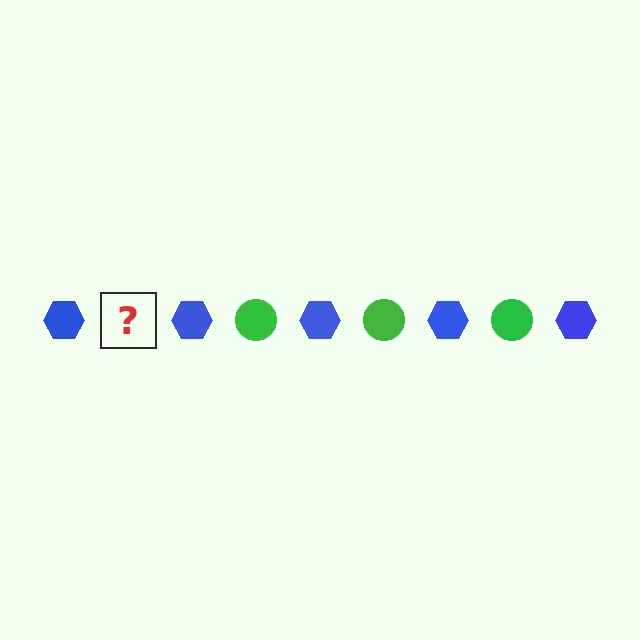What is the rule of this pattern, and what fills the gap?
The rule is that the pattern alternates between blue hexagon and green circle. The gap should be filled with a green circle.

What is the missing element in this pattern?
The missing element is a green circle.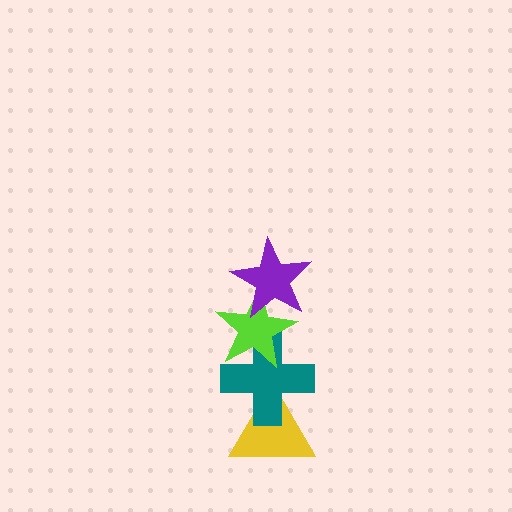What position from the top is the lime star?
The lime star is 2nd from the top.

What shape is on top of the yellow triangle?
The teal cross is on top of the yellow triangle.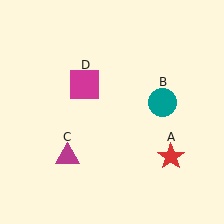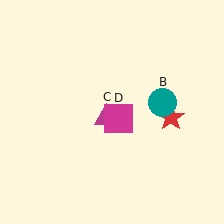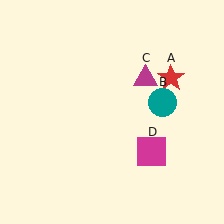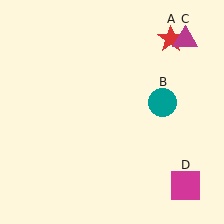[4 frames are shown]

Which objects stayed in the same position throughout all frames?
Teal circle (object B) remained stationary.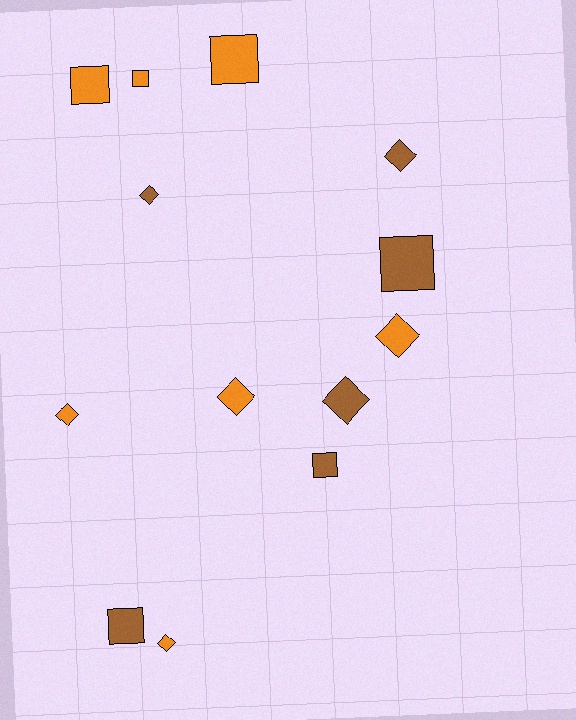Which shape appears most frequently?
Diamond, with 7 objects.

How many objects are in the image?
There are 13 objects.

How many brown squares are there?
There are 3 brown squares.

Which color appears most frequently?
Orange, with 7 objects.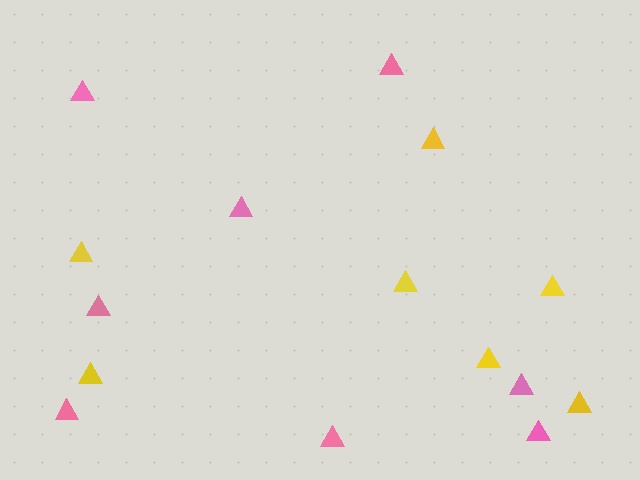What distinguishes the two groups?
There are 2 groups: one group of pink triangles (8) and one group of yellow triangles (7).